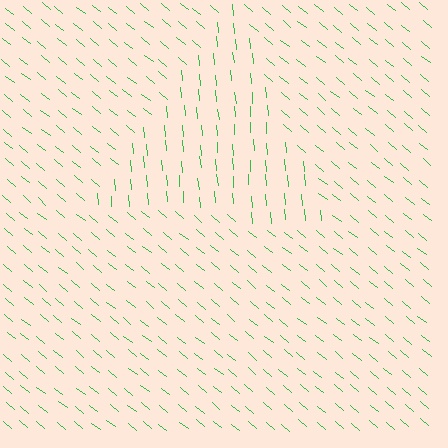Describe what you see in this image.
The image is filled with small green line segments. A triangle region in the image has lines oriented differently from the surrounding lines, creating a visible texture boundary.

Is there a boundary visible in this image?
Yes, there is a texture boundary formed by a change in line orientation.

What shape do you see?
I see a triangle.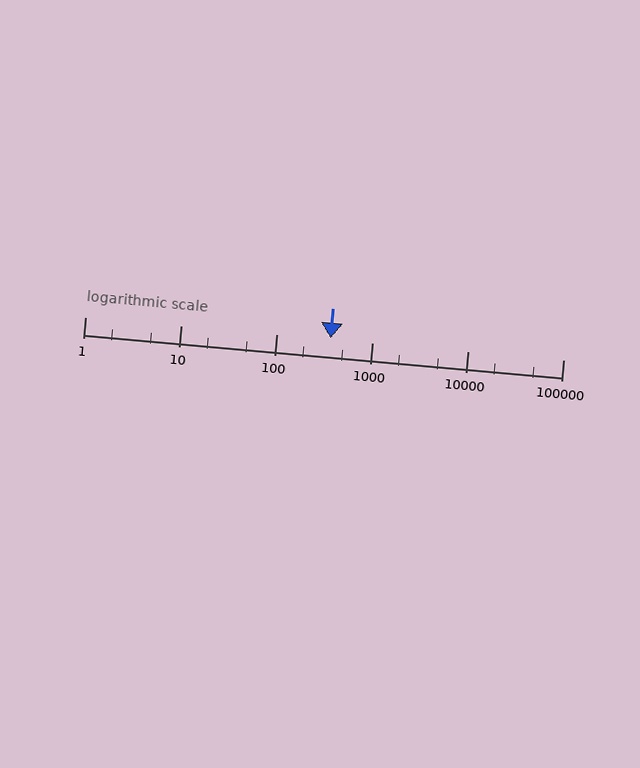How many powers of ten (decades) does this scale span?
The scale spans 5 decades, from 1 to 100000.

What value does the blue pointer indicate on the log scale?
The pointer indicates approximately 370.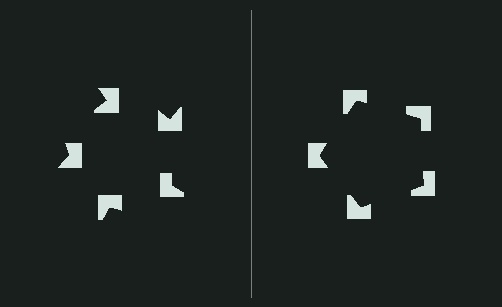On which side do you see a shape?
An illusory pentagon appears on the right side. On the left side the wedge cuts are rotated, so no coherent shape forms.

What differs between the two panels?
The notched squares are positioned identically on both sides; only the wedge orientations differ. On the right they align to a pentagon; on the left they are misaligned.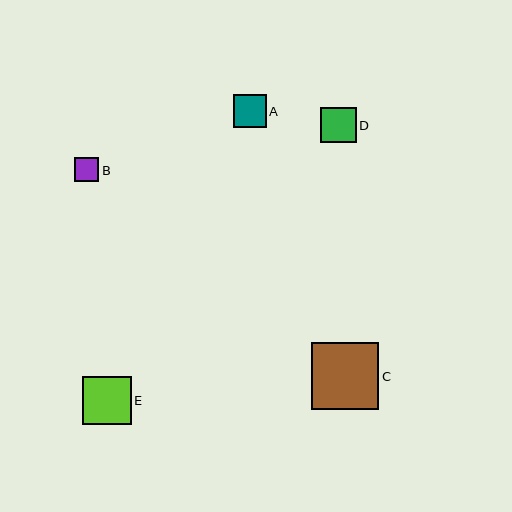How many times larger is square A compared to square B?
Square A is approximately 1.4 times the size of square B.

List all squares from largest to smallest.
From largest to smallest: C, E, D, A, B.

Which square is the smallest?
Square B is the smallest with a size of approximately 24 pixels.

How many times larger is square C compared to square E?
Square C is approximately 1.4 times the size of square E.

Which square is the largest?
Square C is the largest with a size of approximately 67 pixels.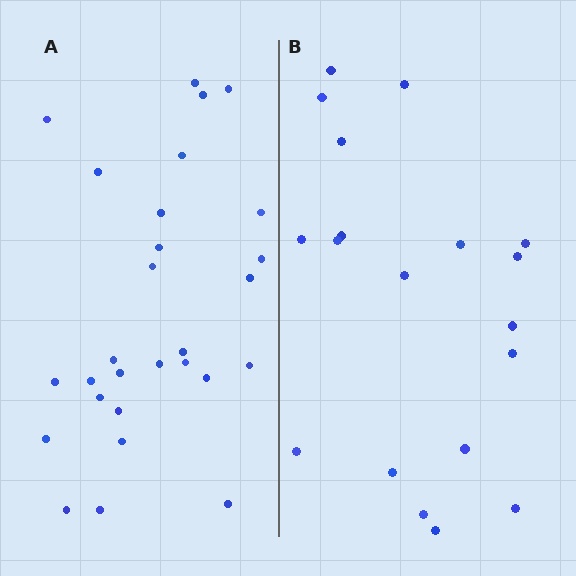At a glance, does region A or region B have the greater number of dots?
Region A (the left region) has more dots.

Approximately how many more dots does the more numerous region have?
Region A has roughly 8 or so more dots than region B.